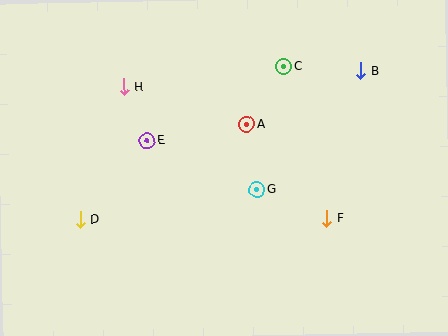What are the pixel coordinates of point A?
Point A is at (247, 124).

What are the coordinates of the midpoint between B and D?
The midpoint between B and D is at (221, 145).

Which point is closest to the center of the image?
Point G at (257, 189) is closest to the center.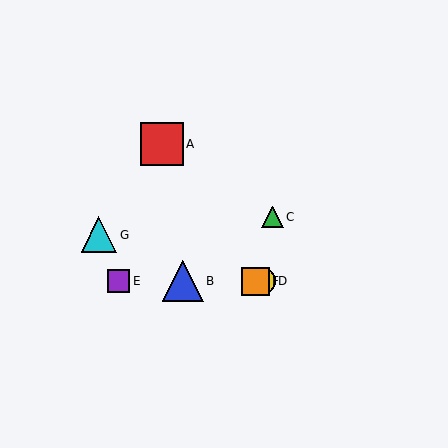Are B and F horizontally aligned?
Yes, both are at y≈281.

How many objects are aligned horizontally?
4 objects (B, D, E, F) are aligned horizontally.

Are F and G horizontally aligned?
No, F is at y≈281 and G is at y≈235.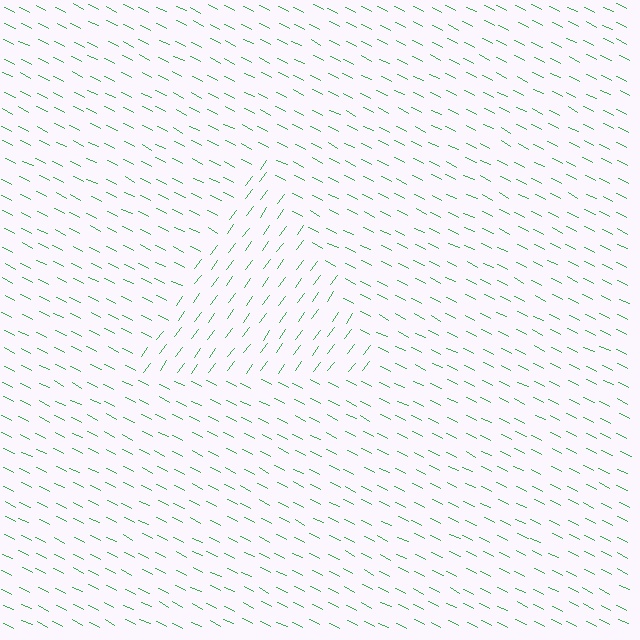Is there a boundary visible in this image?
Yes, there is a texture boundary formed by a change in line orientation.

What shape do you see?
I see a triangle.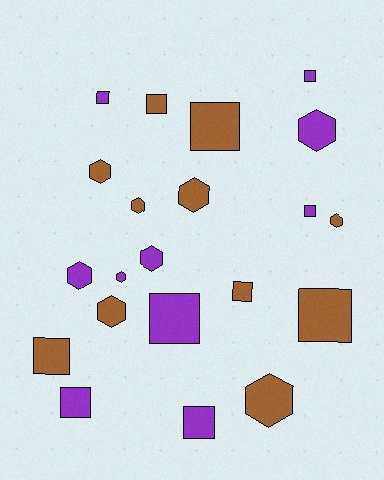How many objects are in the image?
There are 21 objects.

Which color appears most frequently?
Brown, with 11 objects.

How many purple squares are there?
There are 6 purple squares.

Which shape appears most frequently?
Square, with 11 objects.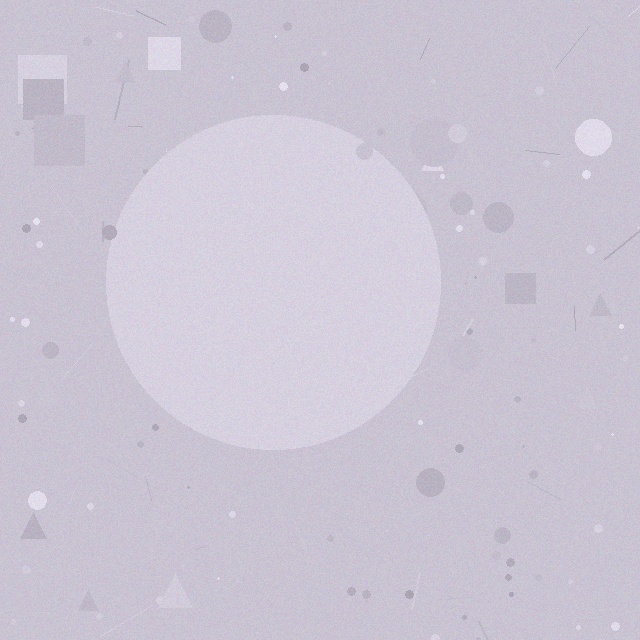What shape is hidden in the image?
A circle is hidden in the image.